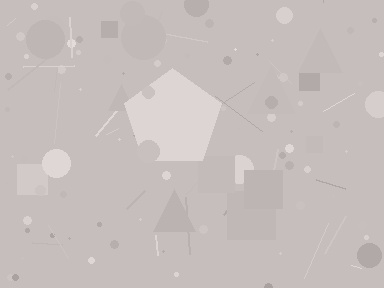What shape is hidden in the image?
A pentagon is hidden in the image.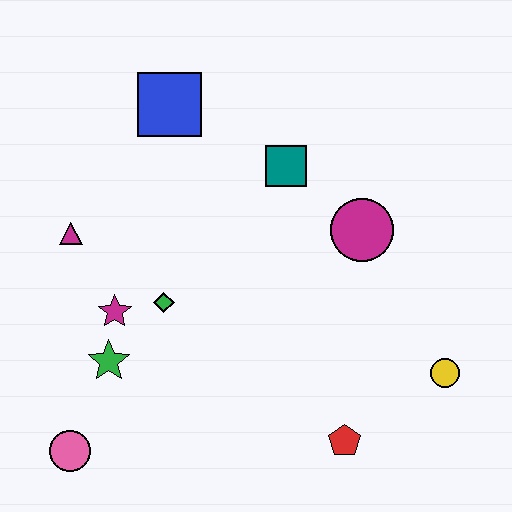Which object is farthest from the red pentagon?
The blue square is farthest from the red pentagon.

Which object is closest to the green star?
The magenta star is closest to the green star.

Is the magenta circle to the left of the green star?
No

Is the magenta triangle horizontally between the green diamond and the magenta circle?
No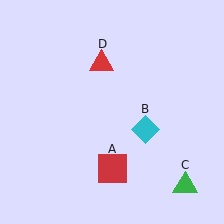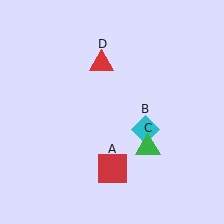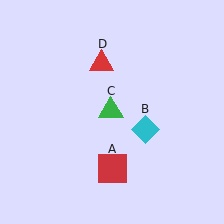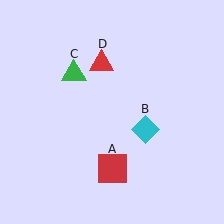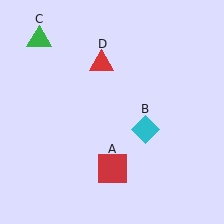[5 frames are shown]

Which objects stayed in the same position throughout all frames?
Red square (object A) and cyan diamond (object B) and red triangle (object D) remained stationary.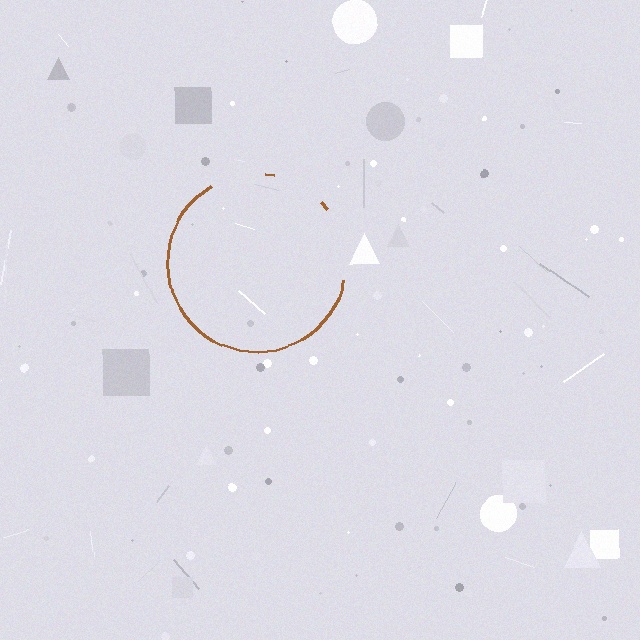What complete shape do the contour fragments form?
The contour fragments form a circle.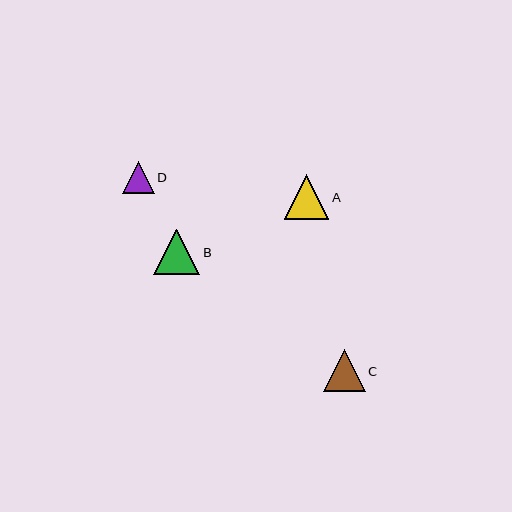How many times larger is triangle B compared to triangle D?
Triangle B is approximately 1.4 times the size of triangle D.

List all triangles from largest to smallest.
From largest to smallest: B, A, C, D.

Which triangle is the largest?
Triangle B is the largest with a size of approximately 46 pixels.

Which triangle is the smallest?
Triangle D is the smallest with a size of approximately 32 pixels.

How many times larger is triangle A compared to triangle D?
Triangle A is approximately 1.4 times the size of triangle D.